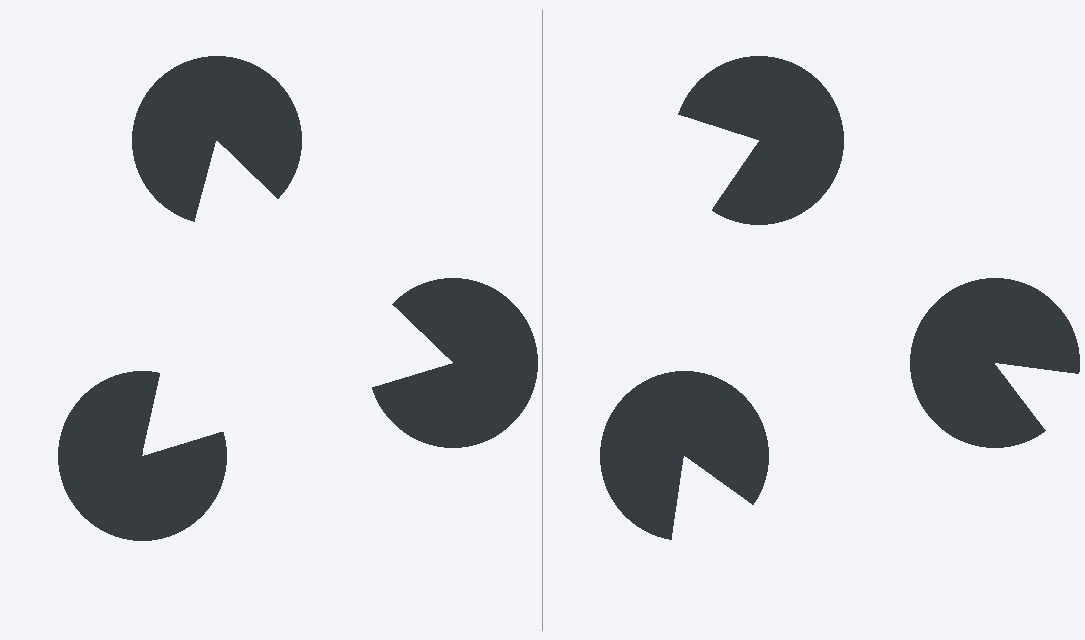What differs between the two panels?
The pac-man discs are positioned identically on both sides; only the wedge orientations differ. On the left they align to a triangle; on the right they are misaligned.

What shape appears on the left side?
An illusory triangle.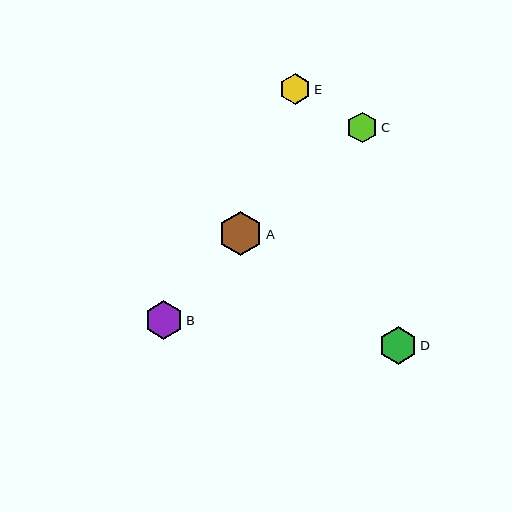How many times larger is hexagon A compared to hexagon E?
Hexagon A is approximately 1.4 times the size of hexagon E.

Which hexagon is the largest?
Hexagon A is the largest with a size of approximately 44 pixels.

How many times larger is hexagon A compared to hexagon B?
Hexagon A is approximately 1.2 times the size of hexagon B.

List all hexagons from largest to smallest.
From largest to smallest: A, B, D, E, C.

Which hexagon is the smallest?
Hexagon C is the smallest with a size of approximately 31 pixels.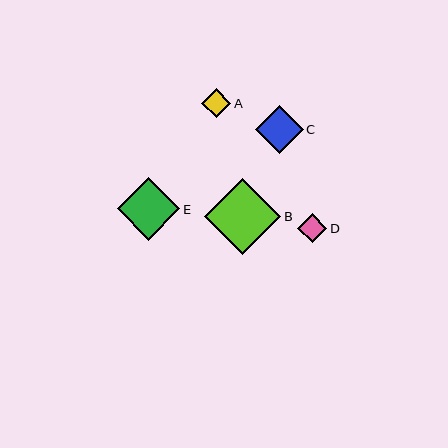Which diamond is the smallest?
Diamond D is the smallest with a size of approximately 29 pixels.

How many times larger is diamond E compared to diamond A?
Diamond E is approximately 2.2 times the size of diamond A.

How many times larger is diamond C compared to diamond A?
Diamond C is approximately 1.6 times the size of diamond A.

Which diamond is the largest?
Diamond B is the largest with a size of approximately 76 pixels.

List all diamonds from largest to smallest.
From largest to smallest: B, E, C, A, D.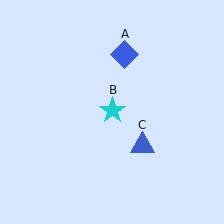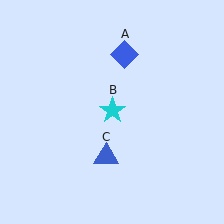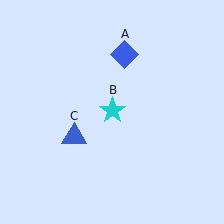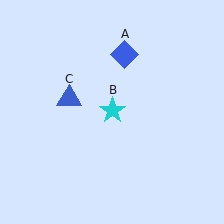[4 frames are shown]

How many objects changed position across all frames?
1 object changed position: blue triangle (object C).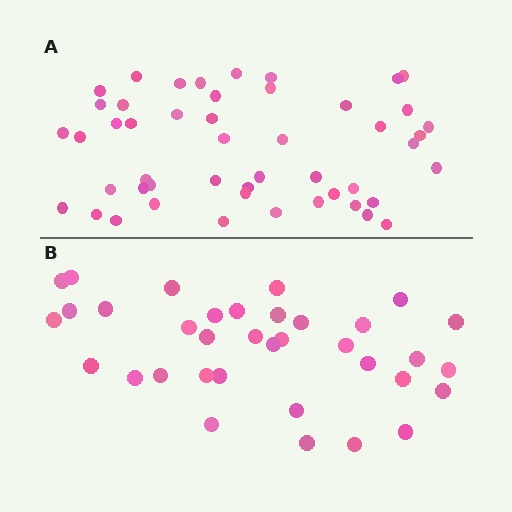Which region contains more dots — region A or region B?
Region A (the top region) has more dots.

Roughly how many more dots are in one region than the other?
Region A has approximately 15 more dots than region B.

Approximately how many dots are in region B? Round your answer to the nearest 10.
About 40 dots. (The exact count is 35, which rounds to 40.)